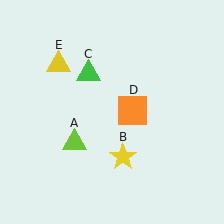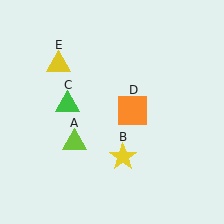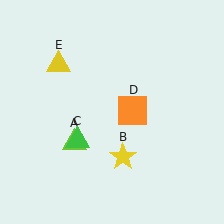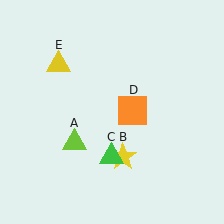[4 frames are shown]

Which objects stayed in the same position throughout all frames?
Lime triangle (object A) and yellow star (object B) and orange square (object D) and yellow triangle (object E) remained stationary.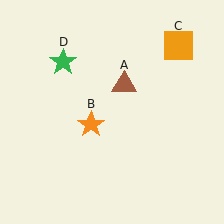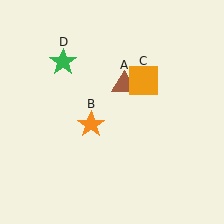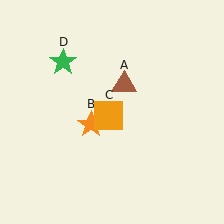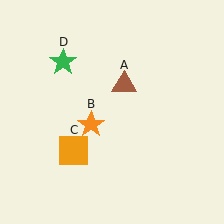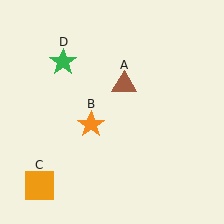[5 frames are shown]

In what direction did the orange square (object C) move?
The orange square (object C) moved down and to the left.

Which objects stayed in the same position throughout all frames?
Brown triangle (object A) and orange star (object B) and green star (object D) remained stationary.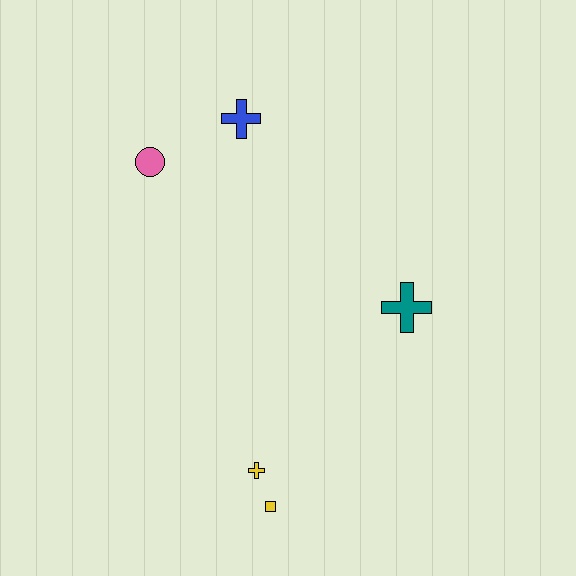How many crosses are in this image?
There are 3 crosses.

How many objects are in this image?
There are 5 objects.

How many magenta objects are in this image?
There are no magenta objects.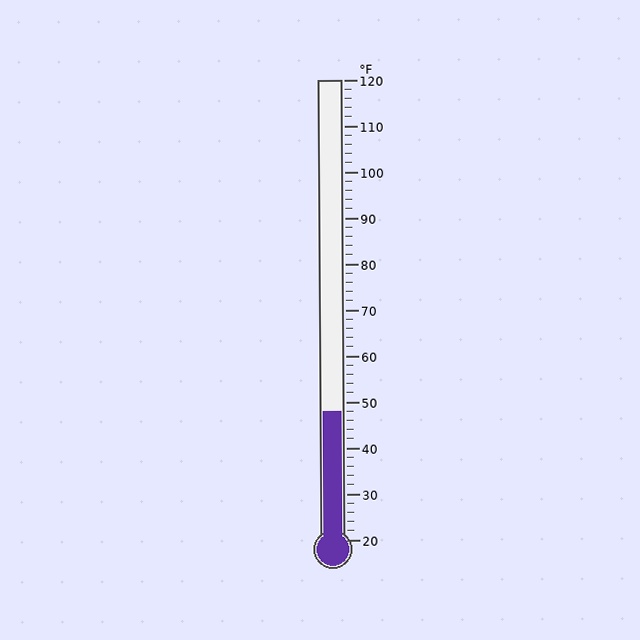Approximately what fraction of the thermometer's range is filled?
The thermometer is filled to approximately 30% of its range.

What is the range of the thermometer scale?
The thermometer scale ranges from 20°F to 120°F.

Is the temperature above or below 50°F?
The temperature is below 50°F.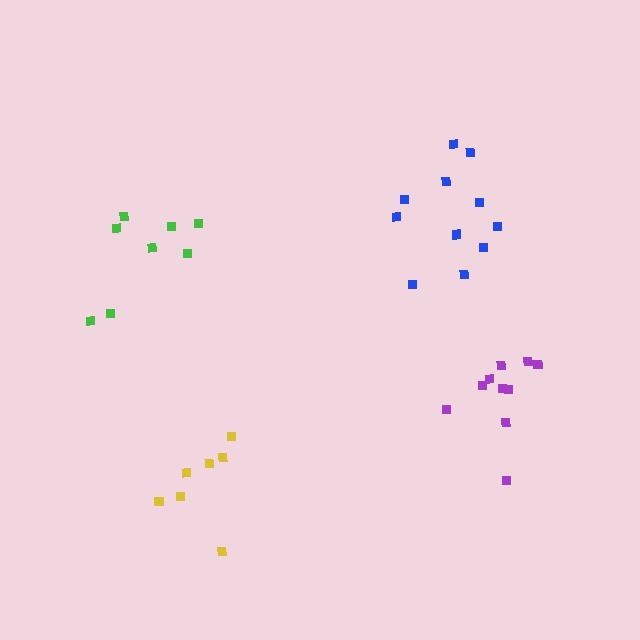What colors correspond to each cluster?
The clusters are colored: purple, green, yellow, blue.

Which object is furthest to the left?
The green cluster is leftmost.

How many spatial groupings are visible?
There are 4 spatial groupings.